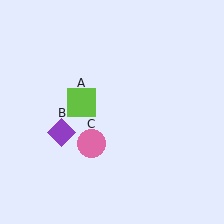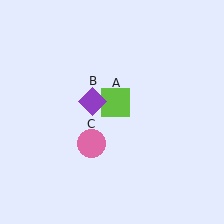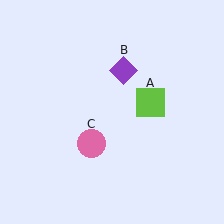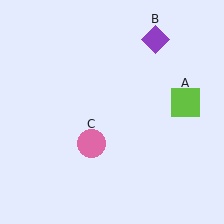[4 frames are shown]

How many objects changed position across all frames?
2 objects changed position: lime square (object A), purple diamond (object B).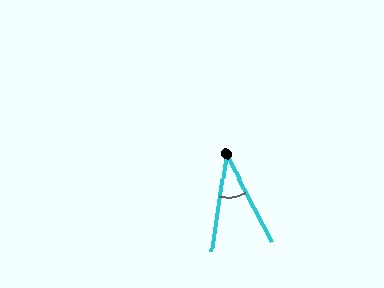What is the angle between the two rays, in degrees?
Approximately 36 degrees.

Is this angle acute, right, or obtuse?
It is acute.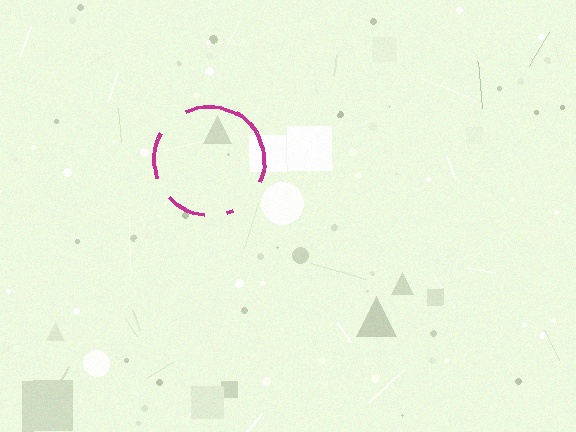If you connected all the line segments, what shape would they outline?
They would outline a circle.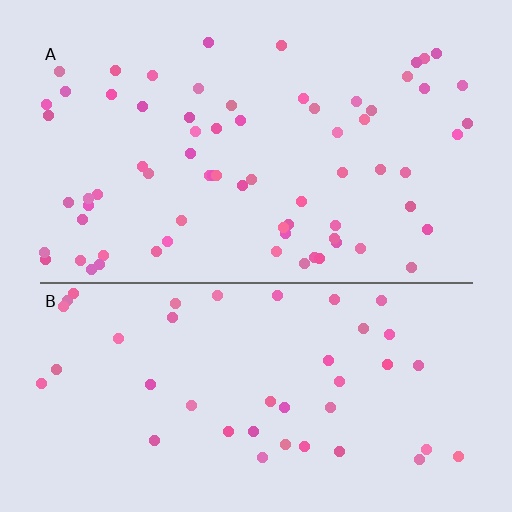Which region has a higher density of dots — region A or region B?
A (the top).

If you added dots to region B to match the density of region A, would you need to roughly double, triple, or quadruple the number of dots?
Approximately double.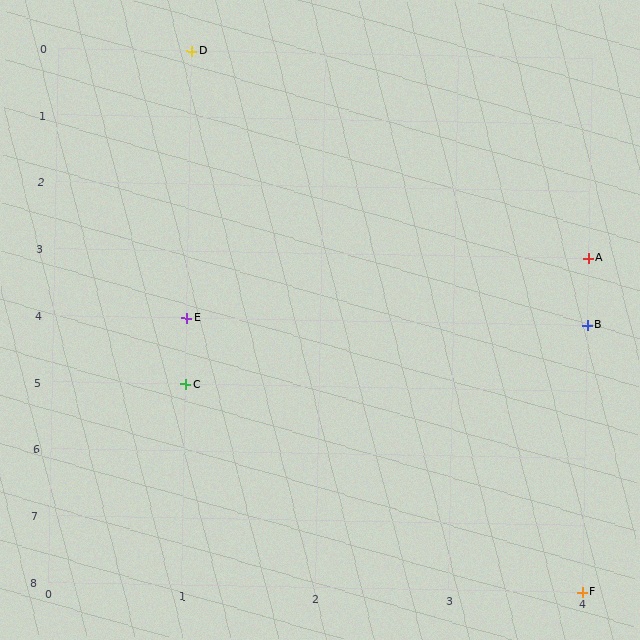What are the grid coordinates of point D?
Point D is at grid coordinates (1, 0).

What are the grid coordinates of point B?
Point B is at grid coordinates (4, 4).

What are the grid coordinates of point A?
Point A is at grid coordinates (4, 3).